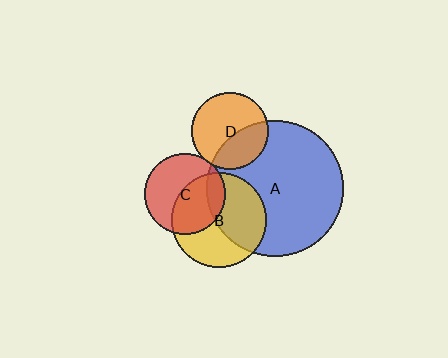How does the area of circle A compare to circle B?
Approximately 2.1 times.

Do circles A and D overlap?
Yes.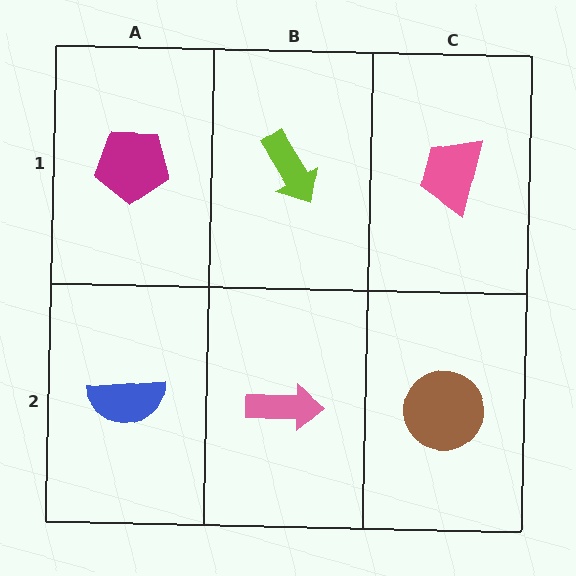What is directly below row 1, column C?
A brown circle.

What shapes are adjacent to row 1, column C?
A brown circle (row 2, column C), a lime arrow (row 1, column B).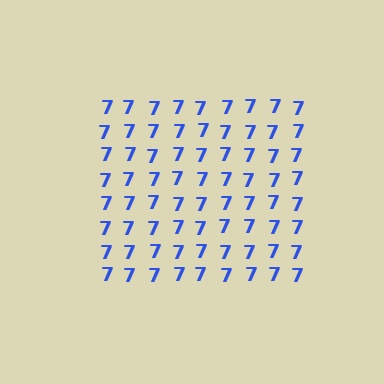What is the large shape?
The large shape is a square.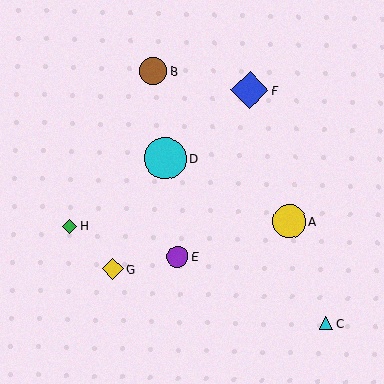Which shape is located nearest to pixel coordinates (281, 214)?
The yellow circle (labeled A) at (289, 221) is nearest to that location.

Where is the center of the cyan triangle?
The center of the cyan triangle is at (326, 323).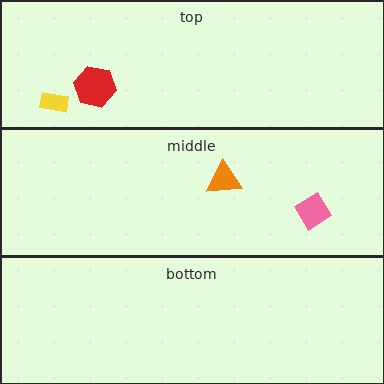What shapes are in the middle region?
The pink diamond, the orange triangle.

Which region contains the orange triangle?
The middle region.